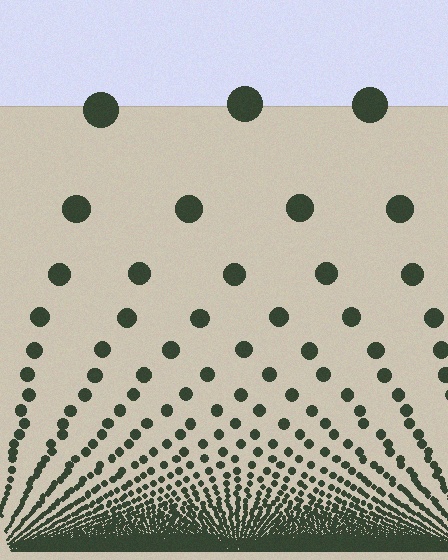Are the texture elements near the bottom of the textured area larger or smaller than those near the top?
Smaller. The gradient is inverted — elements near the bottom are smaller and denser.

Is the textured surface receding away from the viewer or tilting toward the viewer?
The surface appears to tilt toward the viewer. Texture elements get larger and sparser toward the top.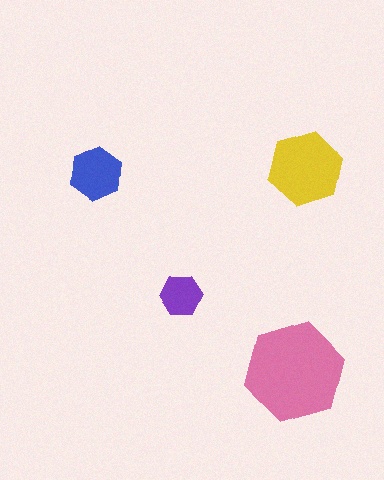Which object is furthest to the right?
The yellow hexagon is rightmost.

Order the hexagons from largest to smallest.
the pink one, the yellow one, the blue one, the purple one.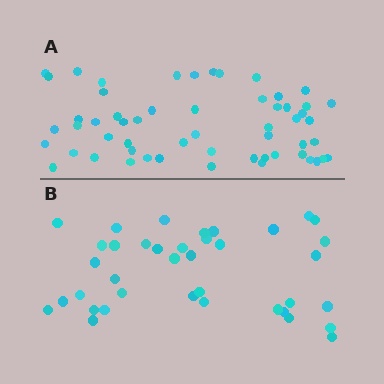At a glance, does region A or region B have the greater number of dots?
Region A (the top region) has more dots.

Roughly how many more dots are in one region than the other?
Region A has approximately 20 more dots than region B.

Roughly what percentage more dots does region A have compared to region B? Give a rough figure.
About 45% more.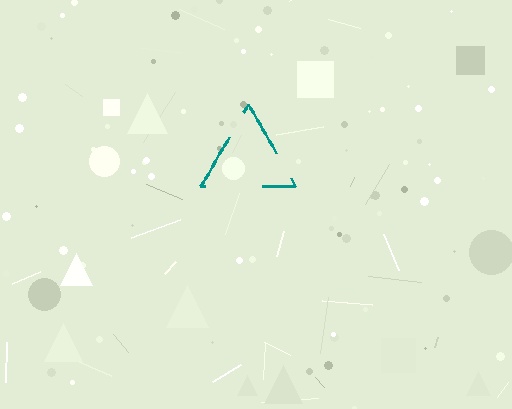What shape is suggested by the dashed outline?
The dashed outline suggests a triangle.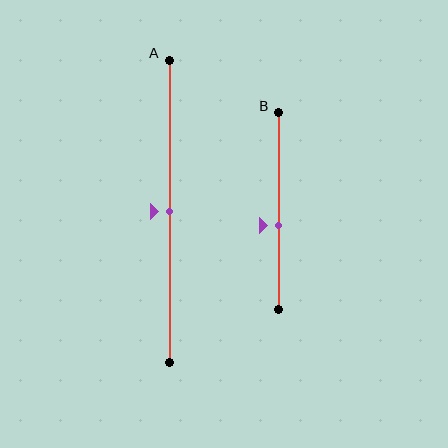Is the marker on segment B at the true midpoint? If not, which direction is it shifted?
No, the marker on segment B is shifted downward by about 7% of the segment length.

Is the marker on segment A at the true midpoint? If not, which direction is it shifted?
Yes, the marker on segment A is at the true midpoint.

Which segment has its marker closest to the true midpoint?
Segment A has its marker closest to the true midpoint.